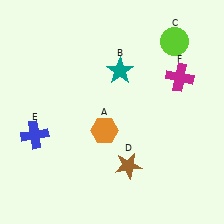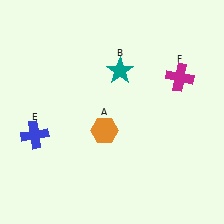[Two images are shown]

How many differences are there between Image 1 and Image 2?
There are 2 differences between the two images.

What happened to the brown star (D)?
The brown star (D) was removed in Image 2. It was in the bottom-right area of Image 1.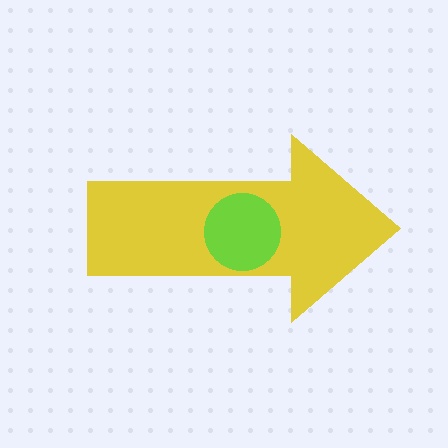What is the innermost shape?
The lime circle.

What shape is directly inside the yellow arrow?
The lime circle.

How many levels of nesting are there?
2.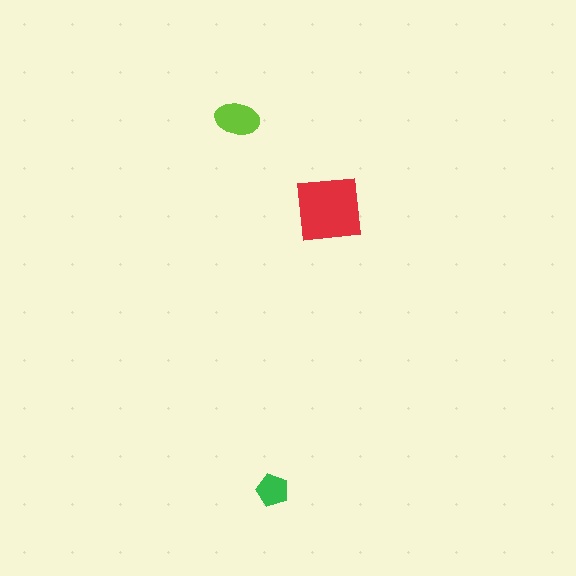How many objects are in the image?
There are 3 objects in the image.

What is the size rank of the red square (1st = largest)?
1st.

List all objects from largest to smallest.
The red square, the lime ellipse, the green pentagon.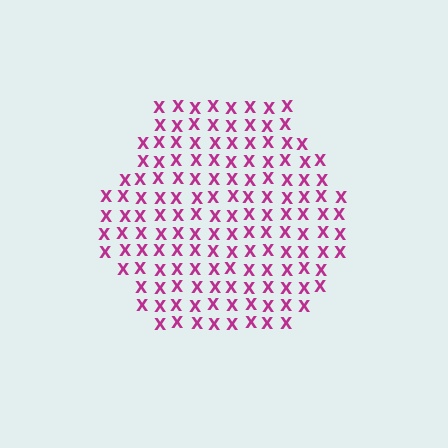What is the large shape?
The large shape is a hexagon.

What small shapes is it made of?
It is made of small letter X's.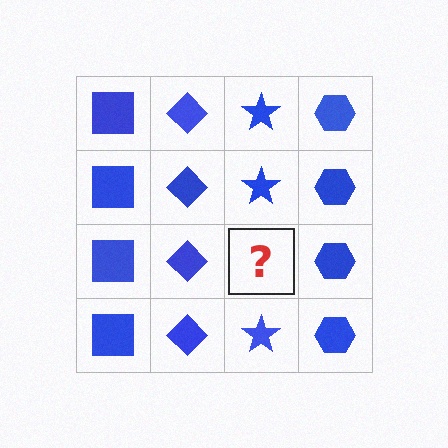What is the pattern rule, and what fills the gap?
The rule is that each column has a consistent shape. The gap should be filled with a blue star.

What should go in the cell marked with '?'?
The missing cell should contain a blue star.